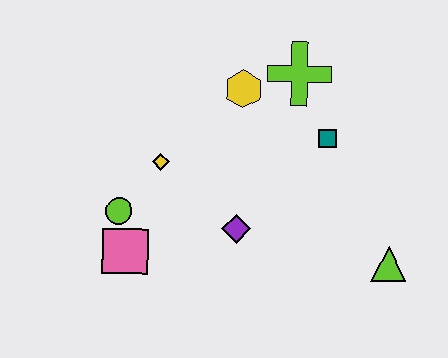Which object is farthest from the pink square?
The lime triangle is farthest from the pink square.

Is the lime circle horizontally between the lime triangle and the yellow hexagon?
No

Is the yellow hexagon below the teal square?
No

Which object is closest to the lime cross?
The yellow hexagon is closest to the lime cross.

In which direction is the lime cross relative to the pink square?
The lime cross is above the pink square.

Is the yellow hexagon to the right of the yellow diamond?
Yes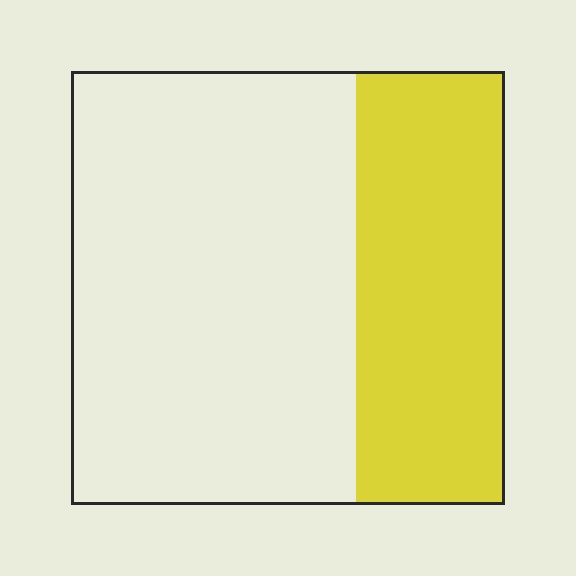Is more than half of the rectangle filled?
No.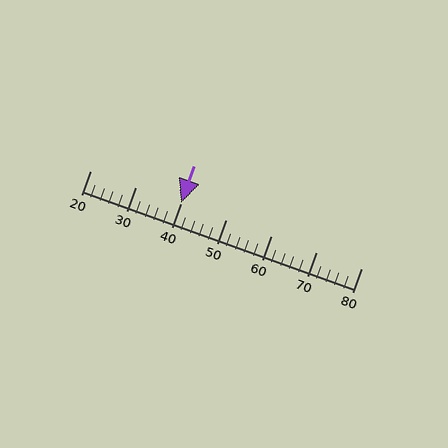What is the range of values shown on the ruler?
The ruler shows values from 20 to 80.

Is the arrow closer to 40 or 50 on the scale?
The arrow is closer to 40.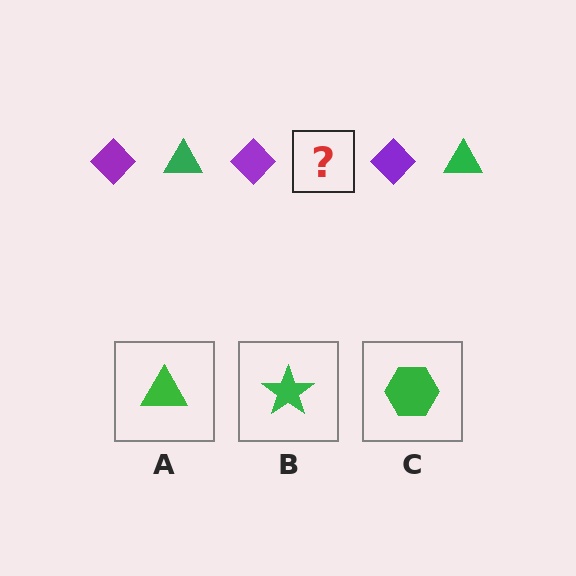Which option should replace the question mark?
Option A.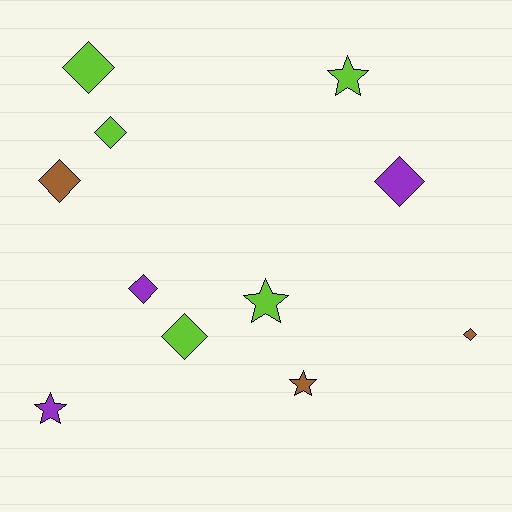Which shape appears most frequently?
Diamond, with 7 objects.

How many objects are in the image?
There are 11 objects.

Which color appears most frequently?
Lime, with 5 objects.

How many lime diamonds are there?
There are 3 lime diamonds.